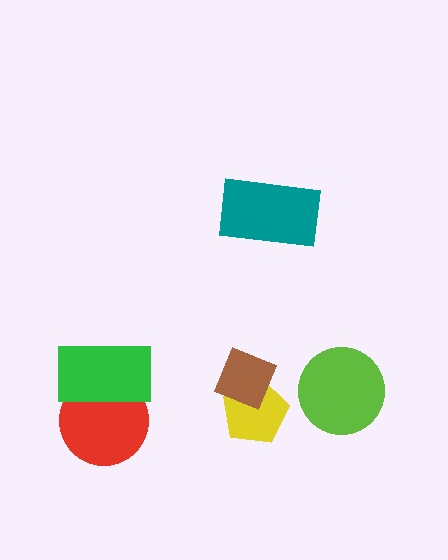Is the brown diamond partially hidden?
No, no other shape covers it.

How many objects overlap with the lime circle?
0 objects overlap with the lime circle.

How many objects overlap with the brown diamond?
1 object overlaps with the brown diamond.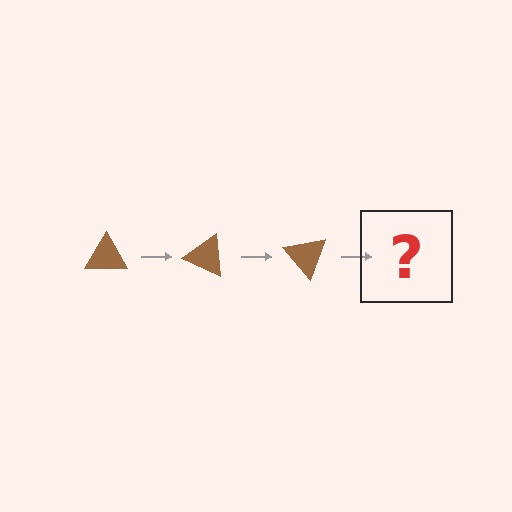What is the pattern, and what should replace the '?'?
The pattern is that the triangle rotates 25 degrees each step. The '?' should be a brown triangle rotated 75 degrees.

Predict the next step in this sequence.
The next step is a brown triangle rotated 75 degrees.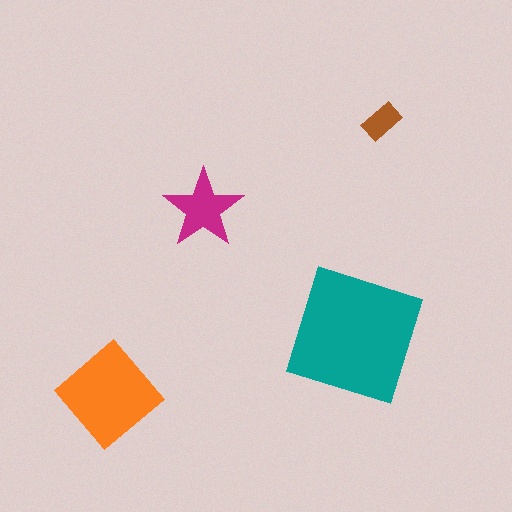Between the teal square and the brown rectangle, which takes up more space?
The teal square.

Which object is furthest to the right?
The brown rectangle is rightmost.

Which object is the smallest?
The brown rectangle.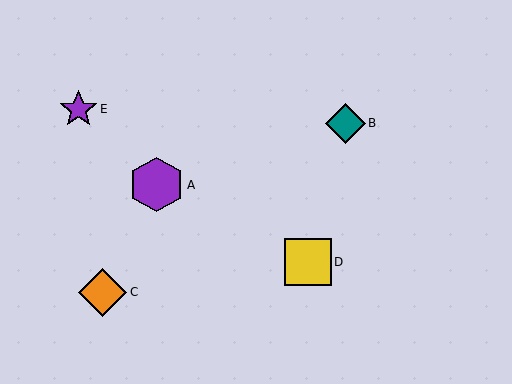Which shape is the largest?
The purple hexagon (labeled A) is the largest.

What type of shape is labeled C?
Shape C is an orange diamond.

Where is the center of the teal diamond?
The center of the teal diamond is at (346, 123).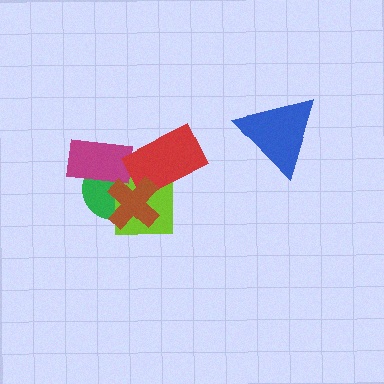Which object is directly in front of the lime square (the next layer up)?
The red rectangle is directly in front of the lime square.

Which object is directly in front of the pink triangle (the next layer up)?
The green circle is directly in front of the pink triangle.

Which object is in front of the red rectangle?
The brown cross is in front of the red rectangle.